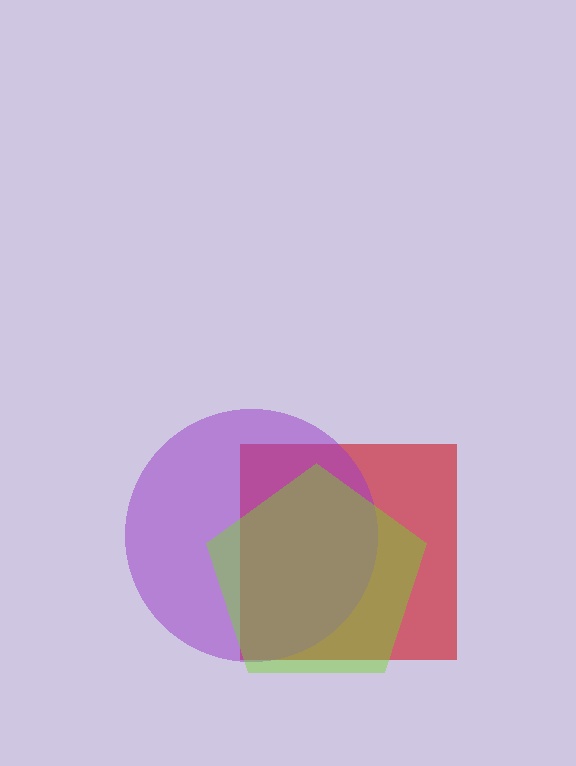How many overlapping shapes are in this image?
There are 3 overlapping shapes in the image.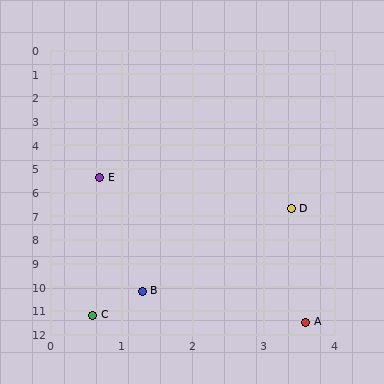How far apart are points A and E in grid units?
Points A and E are about 6.8 grid units apart.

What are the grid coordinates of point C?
Point C is at approximately (0.6, 11.2).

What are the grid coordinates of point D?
Point D is at approximately (3.4, 6.7).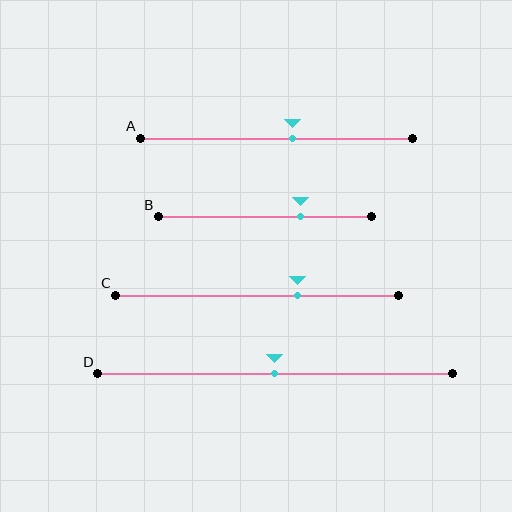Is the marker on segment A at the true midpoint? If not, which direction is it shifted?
No, the marker on segment A is shifted to the right by about 6% of the segment length.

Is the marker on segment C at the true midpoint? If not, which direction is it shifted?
No, the marker on segment C is shifted to the right by about 14% of the segment length.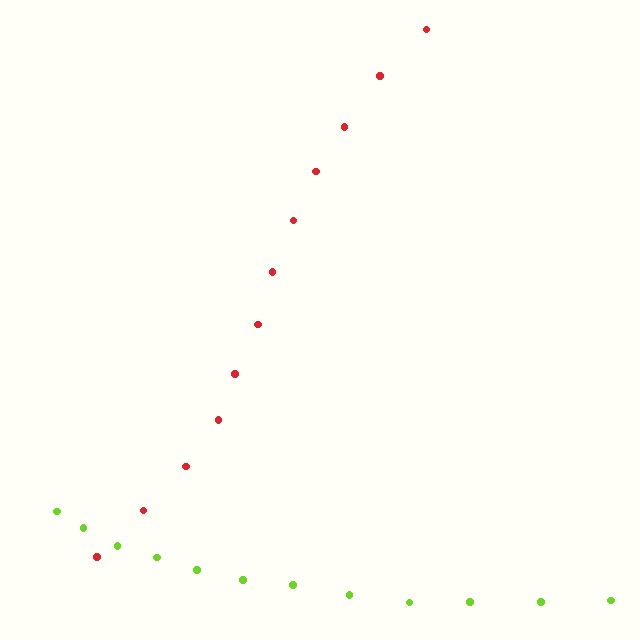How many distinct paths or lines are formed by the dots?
There are 2 distinct paths.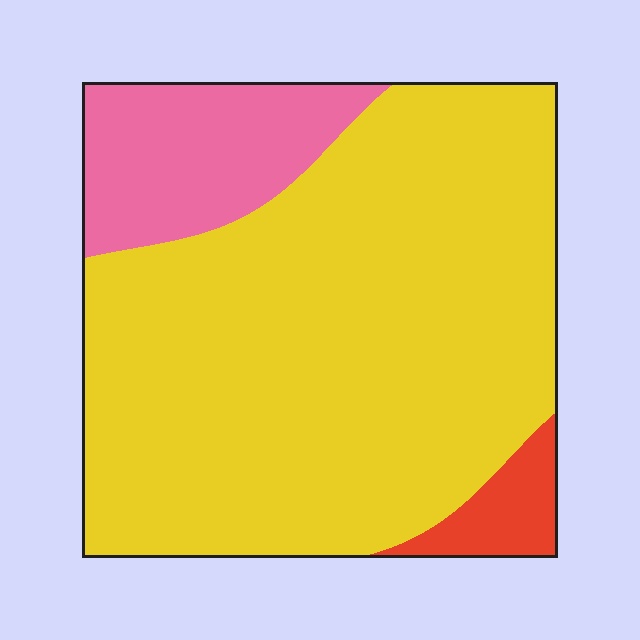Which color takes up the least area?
Red, at roughly 5%.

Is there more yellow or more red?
Yellow.